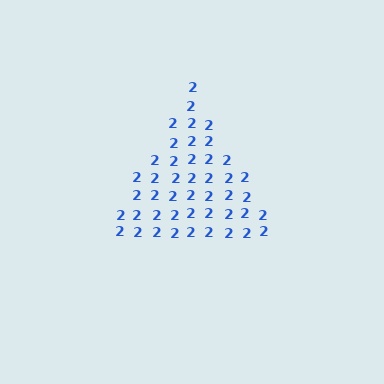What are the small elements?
The small elements are digit 2's.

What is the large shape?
The large shape is a triangle.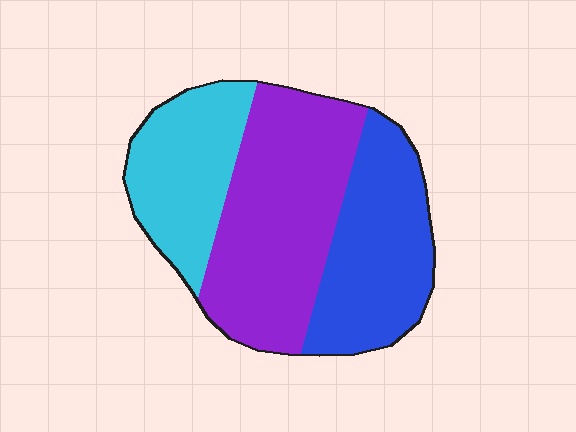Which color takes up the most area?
Purple, at roughly 45%.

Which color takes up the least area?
Cyan, at roughly 25%.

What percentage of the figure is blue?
Blue takes up about one third (1/3) of the figure.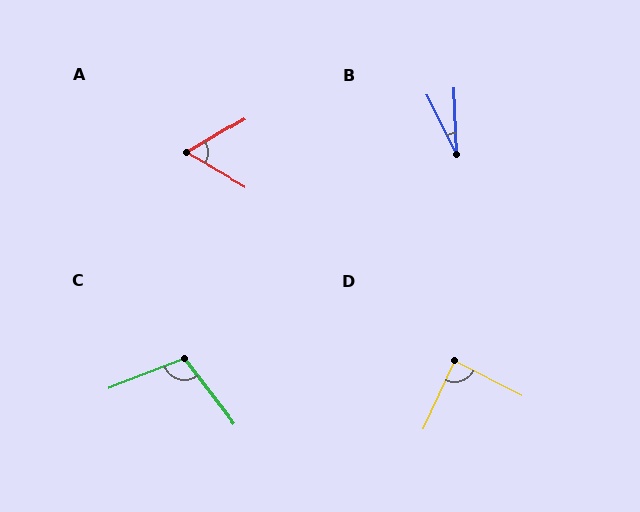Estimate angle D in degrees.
Approximately 87 degrees.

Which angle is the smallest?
B, at approximately 24 degrees.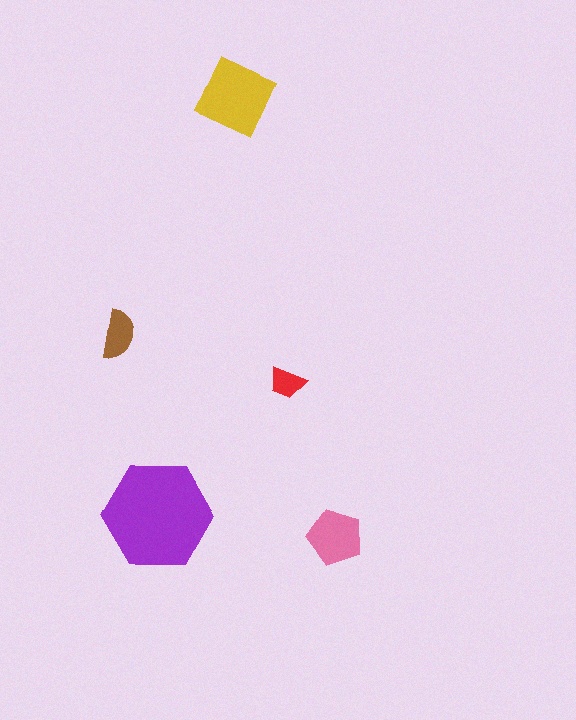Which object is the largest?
The purple hexagon.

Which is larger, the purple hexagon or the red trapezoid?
The purple hexagon.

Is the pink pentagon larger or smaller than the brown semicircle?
Larger.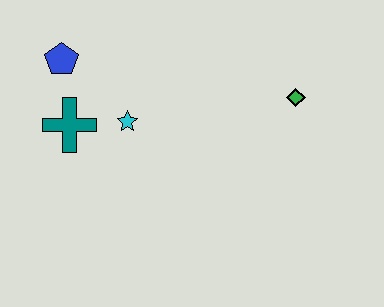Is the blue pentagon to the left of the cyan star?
Yes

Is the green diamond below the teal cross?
No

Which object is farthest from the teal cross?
The green diamond is farthest from the teal cross.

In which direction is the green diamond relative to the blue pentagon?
The green diamond is to the right of the blue pentagon.